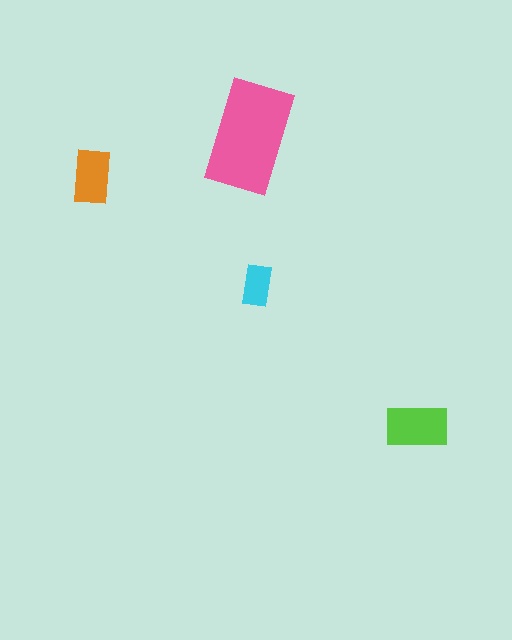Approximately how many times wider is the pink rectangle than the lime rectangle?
About 2 times wider.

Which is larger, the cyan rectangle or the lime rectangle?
The lime one.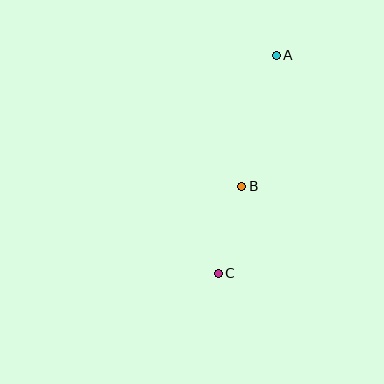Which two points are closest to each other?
Points B and C are closest to each other.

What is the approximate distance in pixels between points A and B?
The distance between A and B is approximately 135 pixels.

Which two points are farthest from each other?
Points A and C are farthest from each other.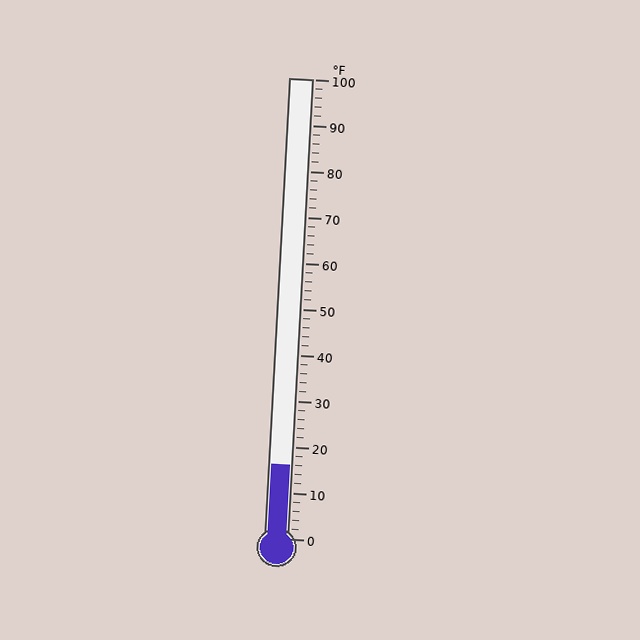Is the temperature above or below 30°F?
The temperature is below 30°F.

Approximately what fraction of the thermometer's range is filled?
The thermometer is filled to approximately 15% of its range.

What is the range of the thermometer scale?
The thermometer scale ranges from 0°F to 100°F.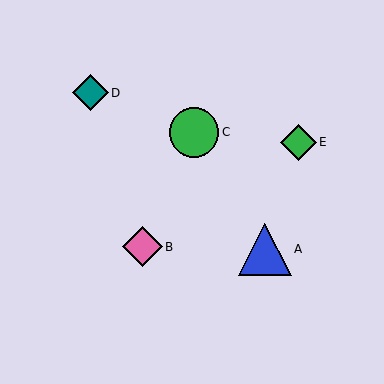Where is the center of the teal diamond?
The center of the teal diamond is at (90, 93).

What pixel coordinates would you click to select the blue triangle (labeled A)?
Click at (265, 249) to select the blue triangle A.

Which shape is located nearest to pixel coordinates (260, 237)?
The blue triangle (labeled A) at (265, 249) is nearest to that location.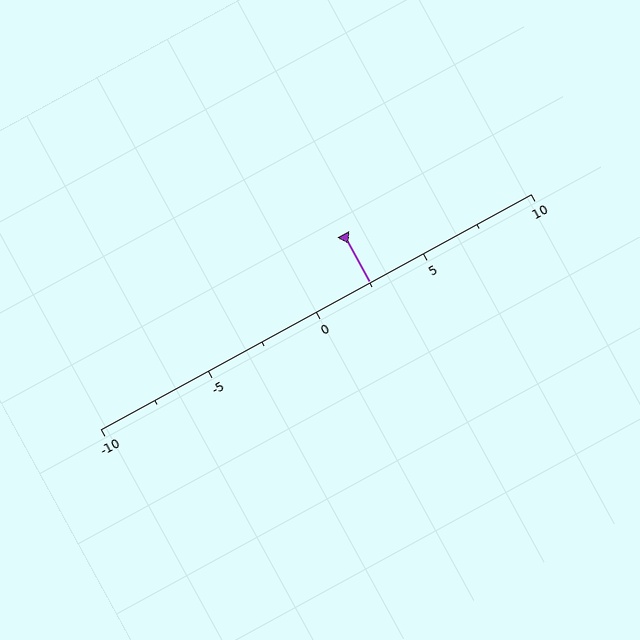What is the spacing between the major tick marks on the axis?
The major ticks are spaced 5 apart.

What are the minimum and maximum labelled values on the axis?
The axis runs from -10 to 10.